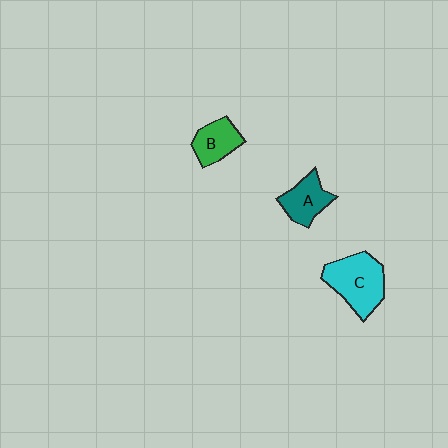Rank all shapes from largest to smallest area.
From largest to smallest: C (cyan), A (teal), B (green).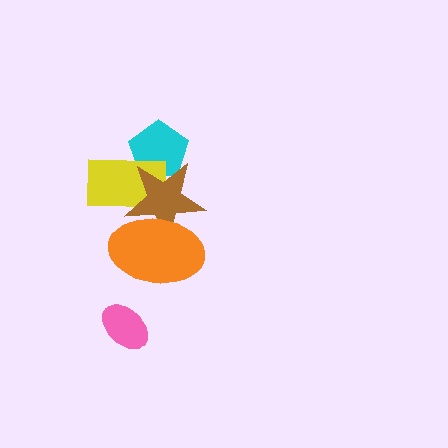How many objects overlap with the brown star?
3 objects overlap with the brown star.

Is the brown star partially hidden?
Yes, it is partially covered by another shape.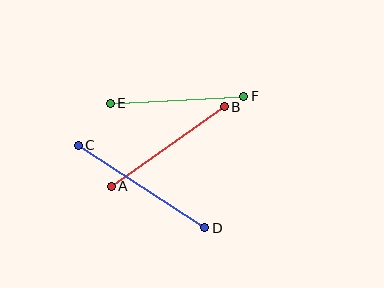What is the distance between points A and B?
The distance is approximately 138 pixels.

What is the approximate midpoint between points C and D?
The midpoint is at approximately (142, 187) pixels.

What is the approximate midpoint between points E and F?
The midpoint is at approximately (177, 100) pixels.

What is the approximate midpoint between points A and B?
The midpoint is at approximately (168, 147) pixels.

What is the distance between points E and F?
The distance is approximately 134 pixels.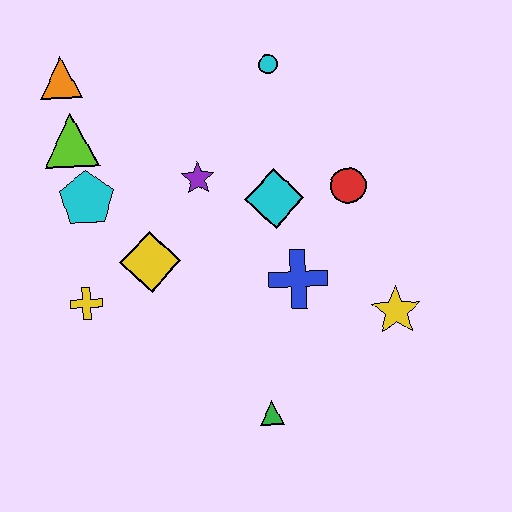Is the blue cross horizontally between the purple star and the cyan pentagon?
No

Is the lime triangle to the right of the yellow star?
No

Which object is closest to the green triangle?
The blue cross is closest to the green triangle.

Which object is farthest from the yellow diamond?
The yellow star is farthest from the yellow diamond.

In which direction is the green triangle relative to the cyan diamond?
The green triangle is below the cyan diamond.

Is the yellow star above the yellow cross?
No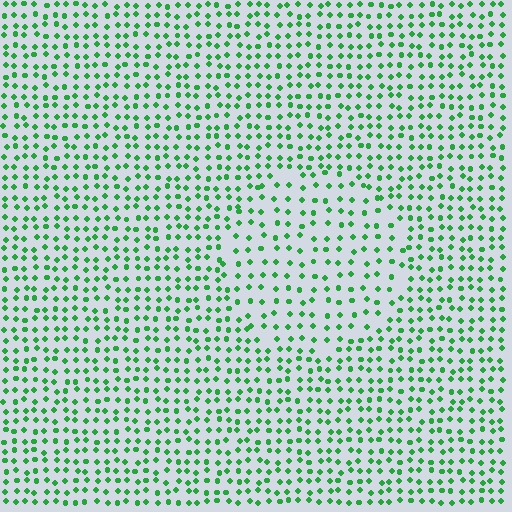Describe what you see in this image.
The image contains small green elements arranged at two different densities. A circle-shaped region is visible where the elements are less densely packed than the surrounding area.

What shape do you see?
I see a circle.